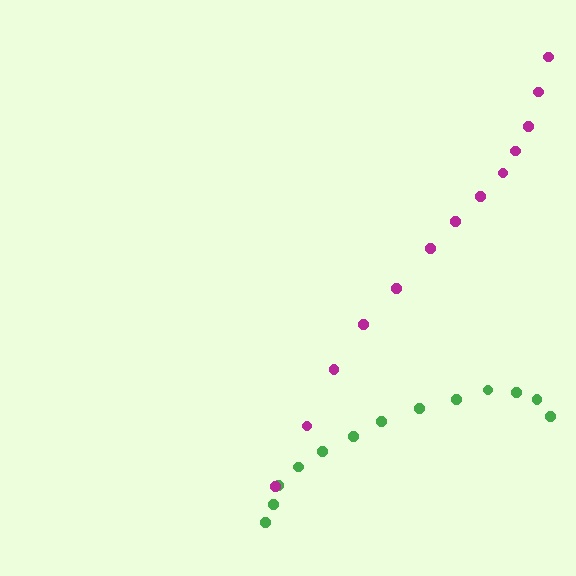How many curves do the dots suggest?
There are 2 distinct paths.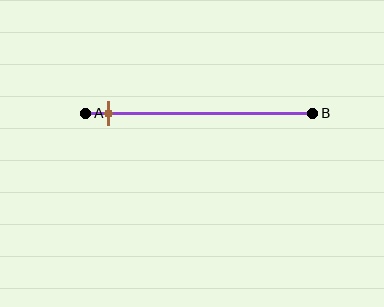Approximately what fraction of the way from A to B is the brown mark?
The brown mark is approximately 10% of the way from A to B.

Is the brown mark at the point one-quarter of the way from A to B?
No, the mark is at about 10% from A, not at the 25% one-quarter point.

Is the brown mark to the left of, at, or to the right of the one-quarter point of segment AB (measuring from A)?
The brown mark is to the left of the one-quarter point of segment AB.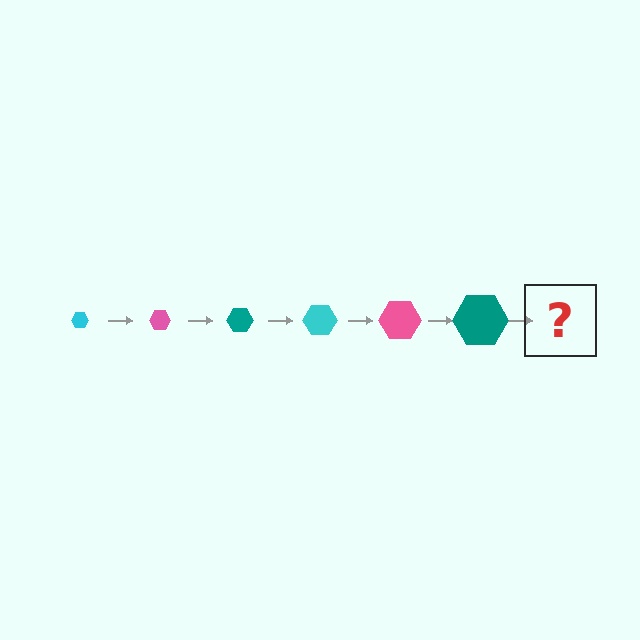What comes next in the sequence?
The next element should be a cyan hexagon, larger than the previous one.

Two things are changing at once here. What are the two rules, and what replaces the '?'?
The two rules are that the hexagon grows larger each step and the color cycles through cyan, pink, and teal. The '?' should be a cyan hexagon, larger than the previous one.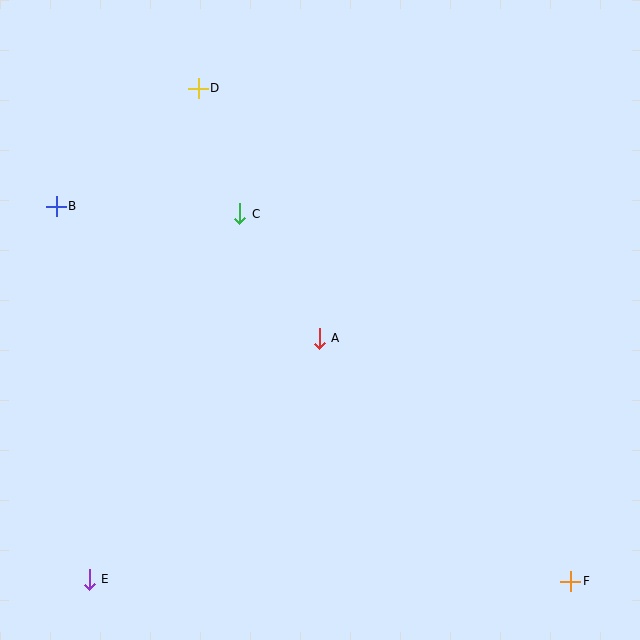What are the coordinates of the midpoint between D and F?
The midpoint between D and F is at (384, 335).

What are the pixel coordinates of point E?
Point E is at (89, 579).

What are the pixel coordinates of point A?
Point A is at (319, 338).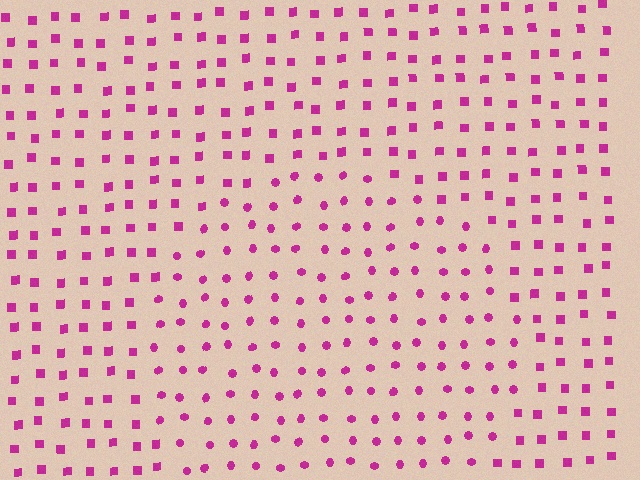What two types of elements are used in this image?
The image uses circles inside the circle region and squares outside it.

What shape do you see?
I see a circle.